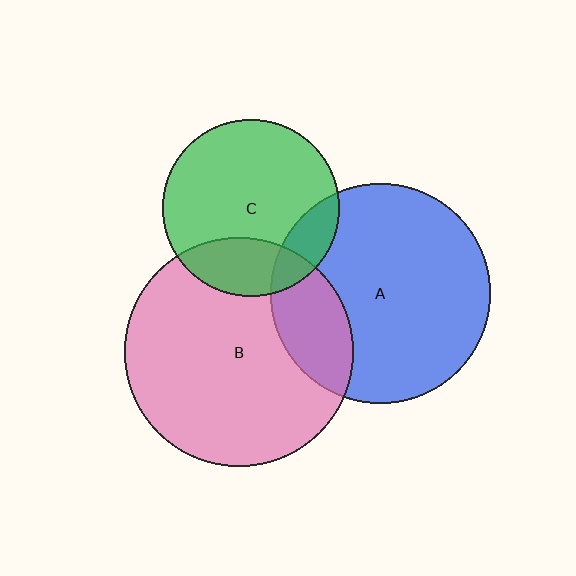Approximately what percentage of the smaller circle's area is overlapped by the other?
Approximately 25%.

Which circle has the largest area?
Circle B (pink).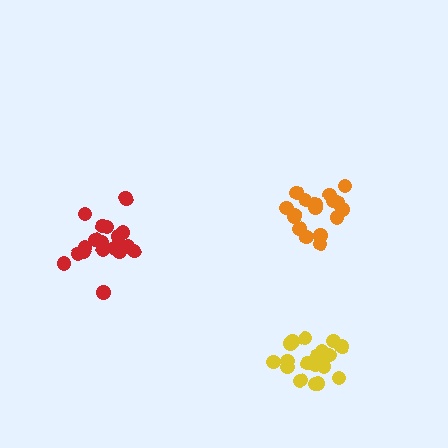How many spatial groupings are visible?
There are 3 spatial groupings.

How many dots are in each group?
Group 1: 19 dots, Group 2: 17 dots, Group 3: 19 dots (55 total).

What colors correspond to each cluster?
The clusters are colored: red, orange, yellow.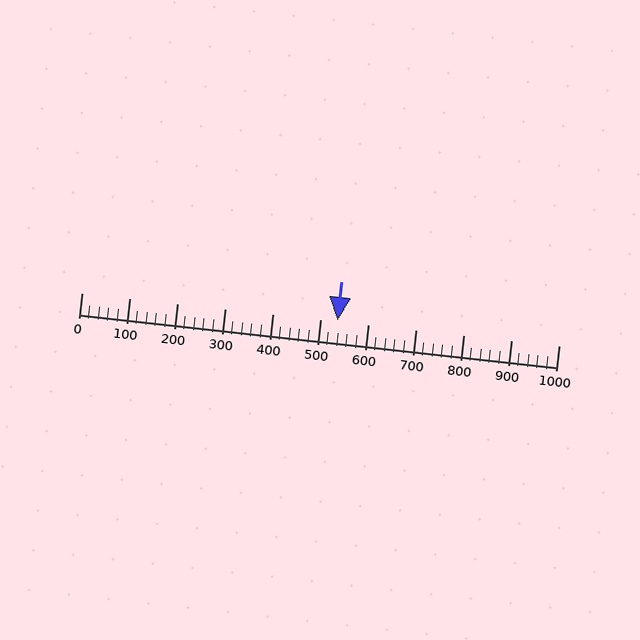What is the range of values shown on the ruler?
The ruler shows values from 0 to 1000.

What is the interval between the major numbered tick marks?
The major tick marks are spaced 100 units apart.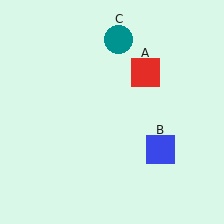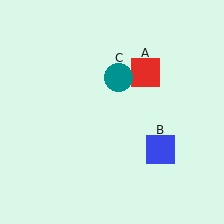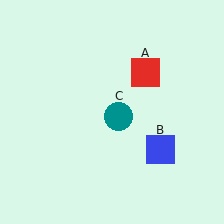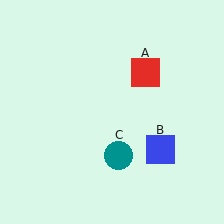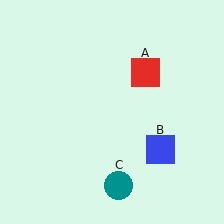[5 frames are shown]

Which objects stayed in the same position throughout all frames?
Red square (object A) and blue square (object B) remained stationary.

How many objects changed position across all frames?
1 object changed position: teal circle (object C).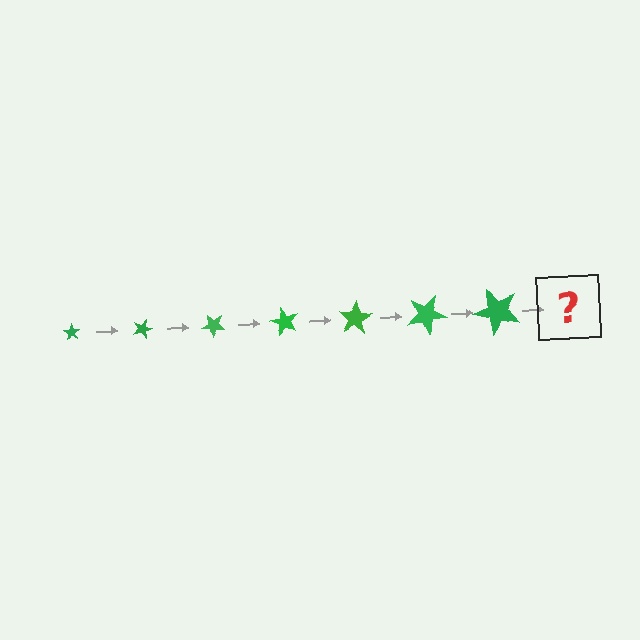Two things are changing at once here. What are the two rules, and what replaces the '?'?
The two rules are that the star grows larger each step and it rotates 20 degrees each step. The '?' should be a star, larger than the previous one and rotated 140 degrees from the start.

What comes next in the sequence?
The next element should be a star, larger than the previous one and rotated 140 degrees from the start.